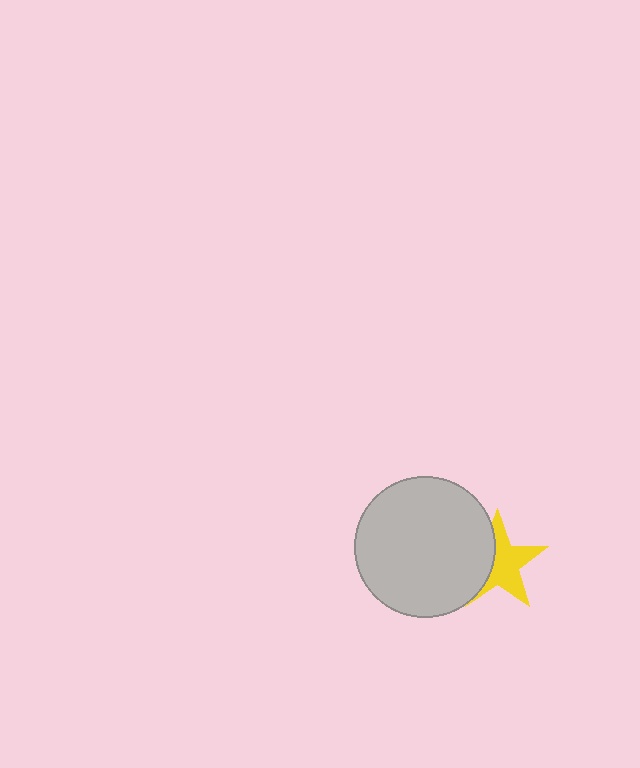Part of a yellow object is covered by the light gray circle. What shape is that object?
It is a star.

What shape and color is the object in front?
The object in front is a light gray circle.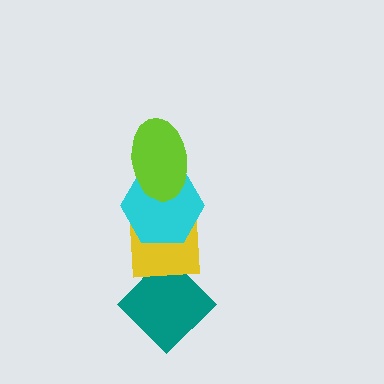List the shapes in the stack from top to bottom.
From top to bottom: the lime ellipse, the cyan hexagon, the yellow square, the teal diamond.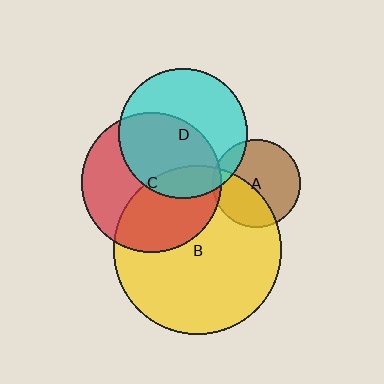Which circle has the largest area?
Circle B (yellow).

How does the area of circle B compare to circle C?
Approximately 1.4 times.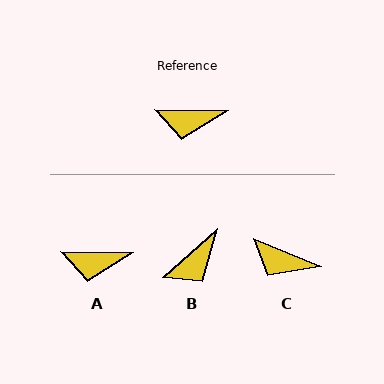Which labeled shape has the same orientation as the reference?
A.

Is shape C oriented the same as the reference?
No, it is off by about 22 degrees.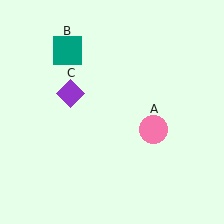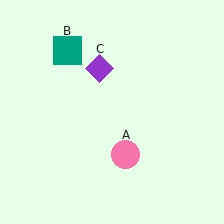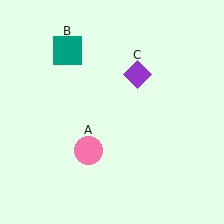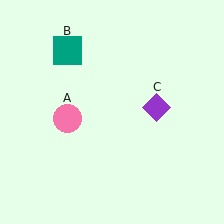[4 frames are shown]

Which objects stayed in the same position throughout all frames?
Teal square (object B) remained stationary.